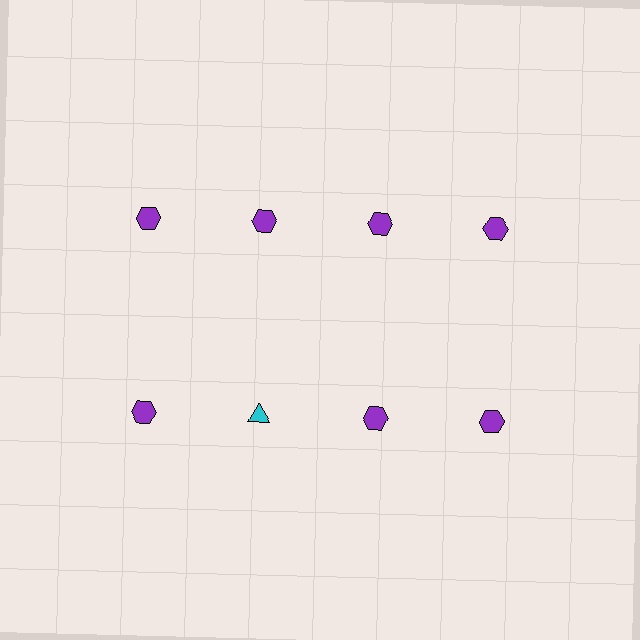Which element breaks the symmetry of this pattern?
The cyan triangle in the second row, second from left column breaks the symmetry. All other shapes are purple hexagons.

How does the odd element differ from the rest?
It differs in both color (cyan instead of purple) and shape (triangle instead of hexagon).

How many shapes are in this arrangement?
There are 8 shapes arranged in a grid pattern.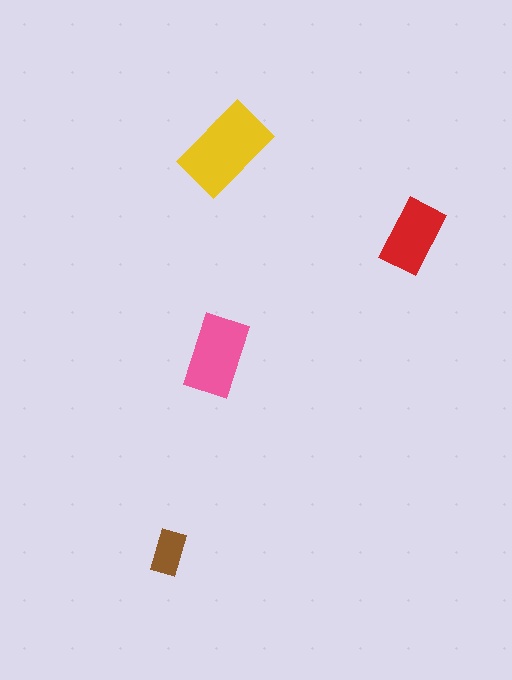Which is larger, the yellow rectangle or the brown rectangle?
The yellow one.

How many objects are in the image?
There are 4 objects in the image.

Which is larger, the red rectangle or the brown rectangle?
The red one.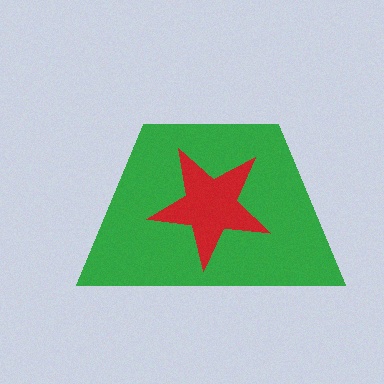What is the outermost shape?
The green trapezoid.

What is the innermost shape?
The red star.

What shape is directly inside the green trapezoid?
The red star.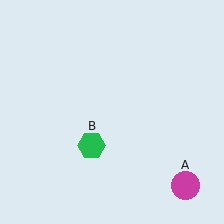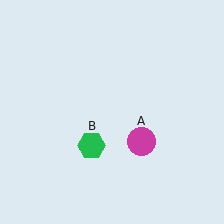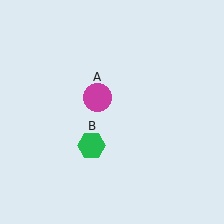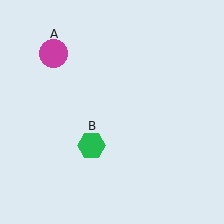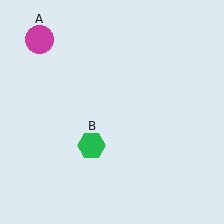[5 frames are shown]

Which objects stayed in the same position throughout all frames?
Green hexagon (object B) remained stationary.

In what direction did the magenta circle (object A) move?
The magenta circle (object A) moved up and to the left.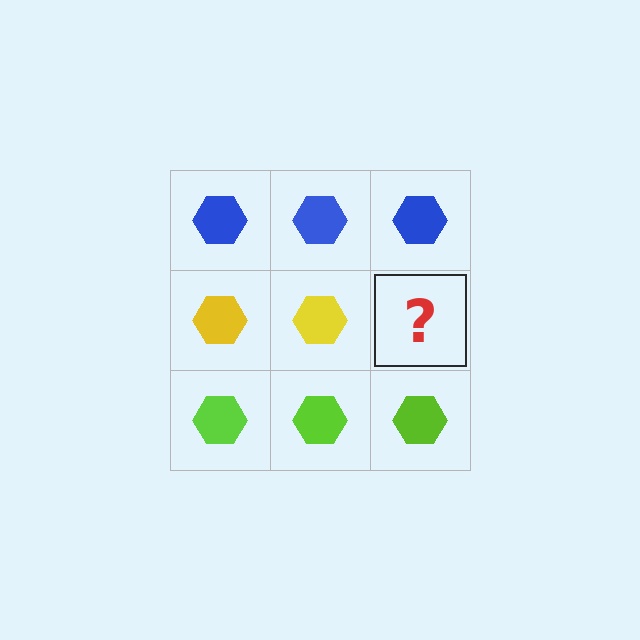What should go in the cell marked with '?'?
The missing cell should contain a yellow hexagon.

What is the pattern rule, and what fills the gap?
The rule is that each row has a consistent color. The gap should be filled with a yellow hexagon.